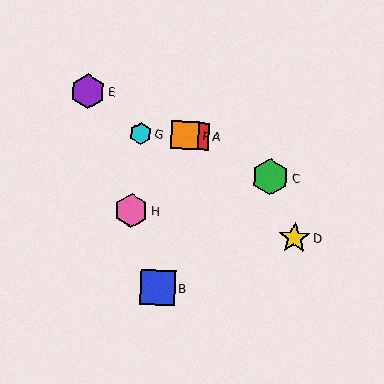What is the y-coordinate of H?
Object H is at y≈210.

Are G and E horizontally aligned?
No, G is at y≈133 and E is at y≈91.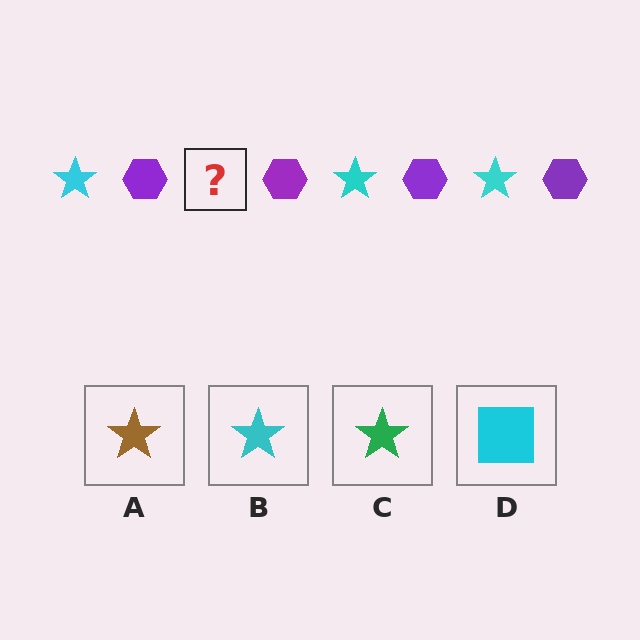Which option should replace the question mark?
Option B.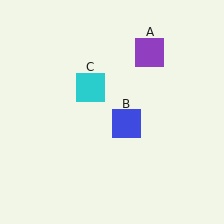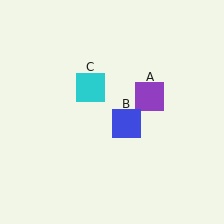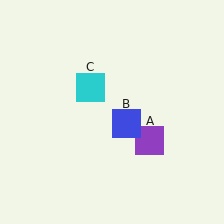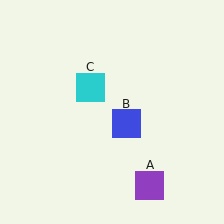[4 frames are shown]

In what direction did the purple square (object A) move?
The purple square (object A) moved down.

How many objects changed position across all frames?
1 object changed position: purple square (object A).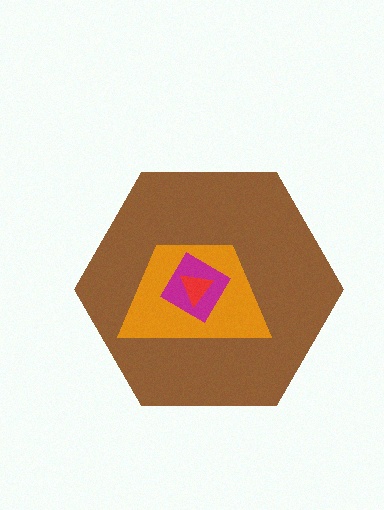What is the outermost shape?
The brown hexagon.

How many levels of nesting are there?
4.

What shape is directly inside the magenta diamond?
The red triangle.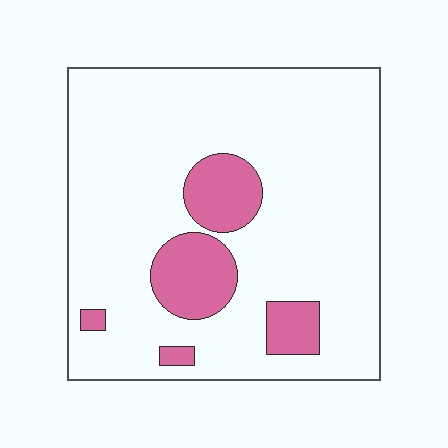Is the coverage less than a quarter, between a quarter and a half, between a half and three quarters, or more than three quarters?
Less than a quarter.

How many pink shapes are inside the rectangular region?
5.